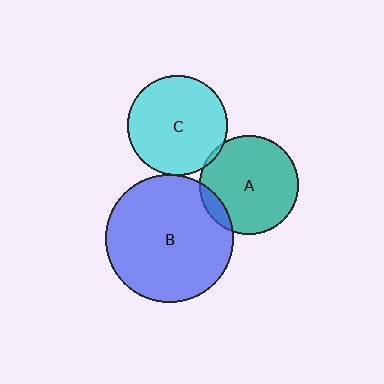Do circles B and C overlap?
Yes.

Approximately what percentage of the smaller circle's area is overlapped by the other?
Approximately 5%.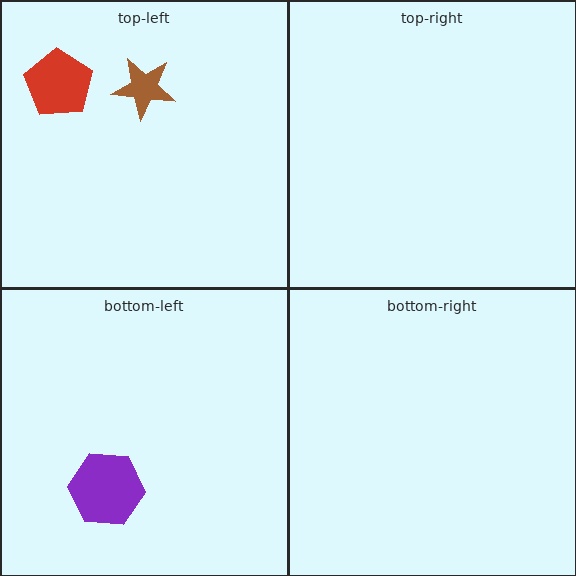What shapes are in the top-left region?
The red pentagon, the brown star.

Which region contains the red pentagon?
The top-left region.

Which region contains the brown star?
The top-left region.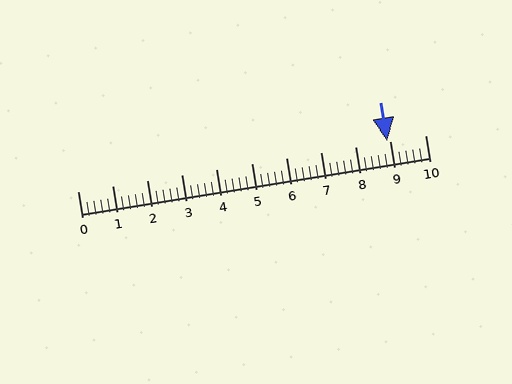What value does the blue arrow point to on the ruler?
The blue arrow points to approximately 8.9.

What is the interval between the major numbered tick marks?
The major tick marks are spaced 1 units apart.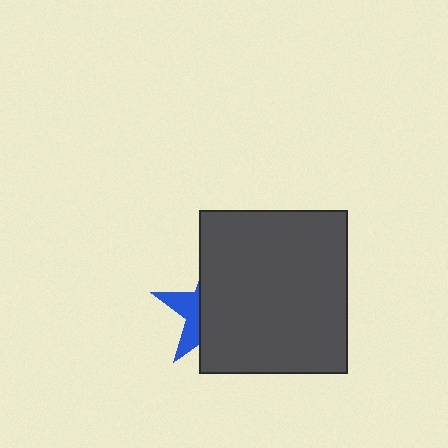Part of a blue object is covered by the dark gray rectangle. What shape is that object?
It is a star.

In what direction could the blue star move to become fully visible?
The blue star could move left. That would shift it out from behind the dark gray rectangle entirely.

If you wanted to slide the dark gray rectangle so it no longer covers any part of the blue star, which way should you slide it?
Slide it right — that is the most direct way to separate the two shapes.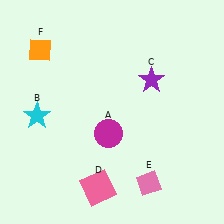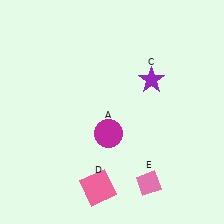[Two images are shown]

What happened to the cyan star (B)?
The cyan star (B) was removed in Image 2. It was in the bottom-left area of Image 1.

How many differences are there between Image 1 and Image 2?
There are 2 differences between the two images.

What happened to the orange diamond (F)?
The orange diamond (F) was removed in Image 2. It was in the top-left area of Image 1.